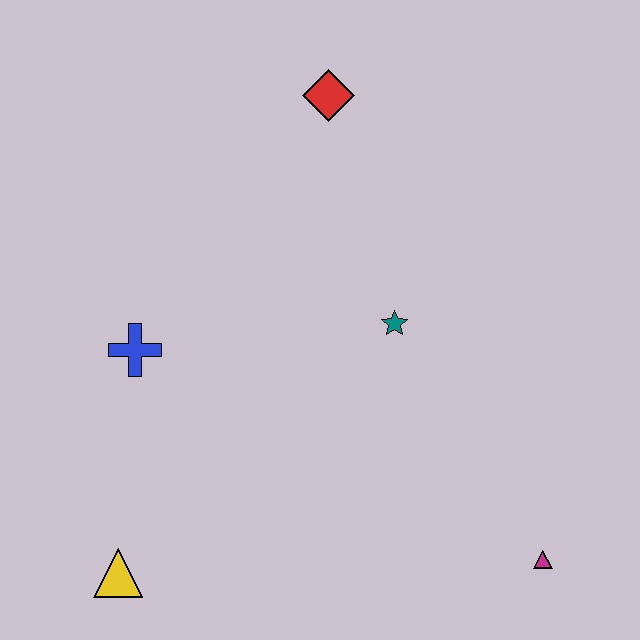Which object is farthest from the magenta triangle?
The red diamond is farthest from the magenta triangle.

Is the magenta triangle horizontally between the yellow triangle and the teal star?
No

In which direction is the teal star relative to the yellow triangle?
The teal star is to the right of the yellow triangle.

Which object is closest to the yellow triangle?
The blue cross is closest to the yellow triangle.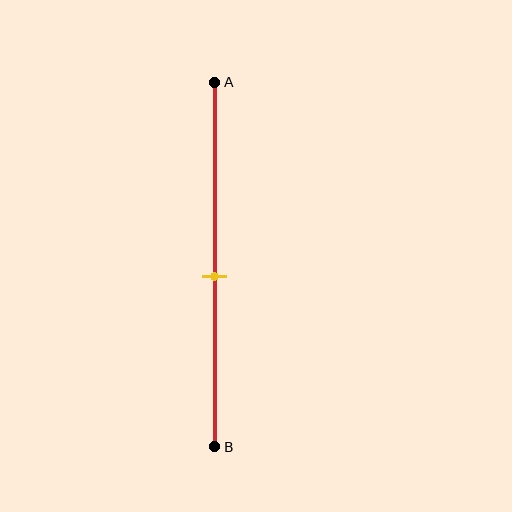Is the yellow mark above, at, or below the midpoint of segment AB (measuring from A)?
The yellow mark is below the midpoint of segment AB.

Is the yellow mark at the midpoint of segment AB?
No, the mark is at about 55% from A, not at the 50% midpoint.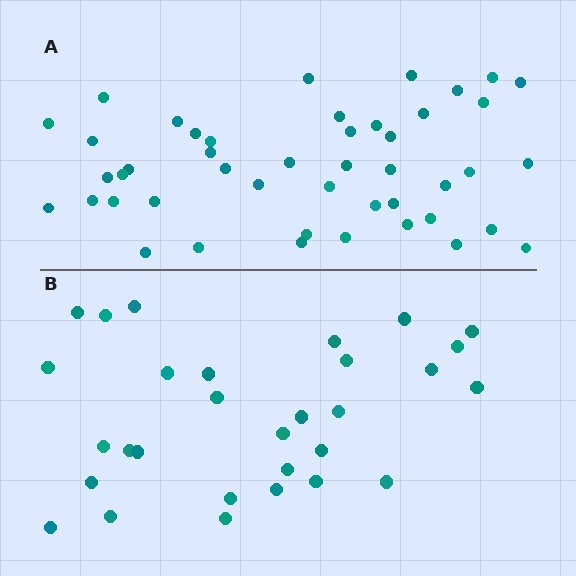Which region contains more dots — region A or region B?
Region A (the top region) has more dots.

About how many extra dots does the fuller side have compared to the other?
Region A has approximately 15 more dots than region B.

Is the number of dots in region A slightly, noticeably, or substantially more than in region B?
Region A has substantially more. The ratio is roughly 1.5 to 1.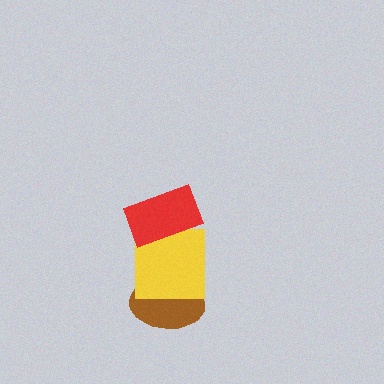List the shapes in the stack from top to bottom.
From top to bottom: the red rectangle, the yellow square, the brown ellipse.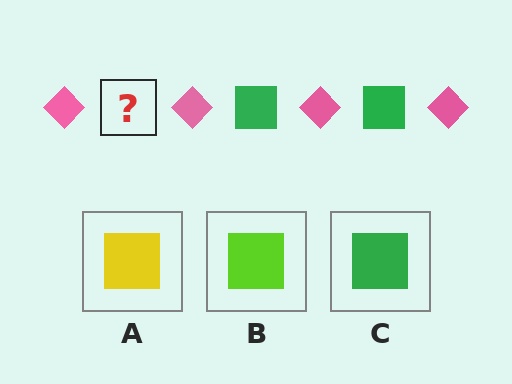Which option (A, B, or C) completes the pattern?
C.